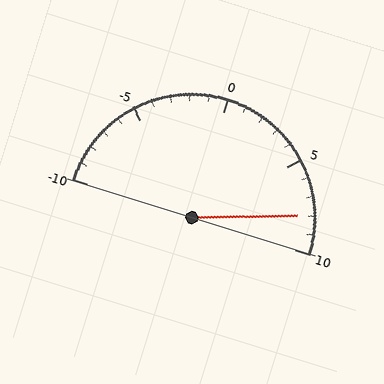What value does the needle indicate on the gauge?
The needle indicates approximately 8.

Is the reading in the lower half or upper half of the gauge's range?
The reading is in the upper half of the range (-10 to 10).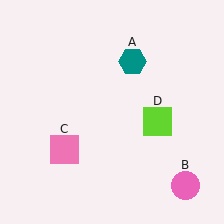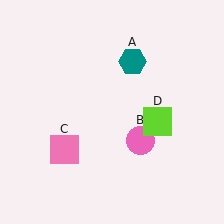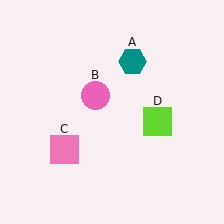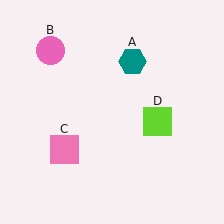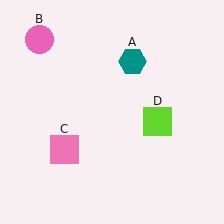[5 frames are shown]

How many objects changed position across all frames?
1 object changed position: pink circle (object B).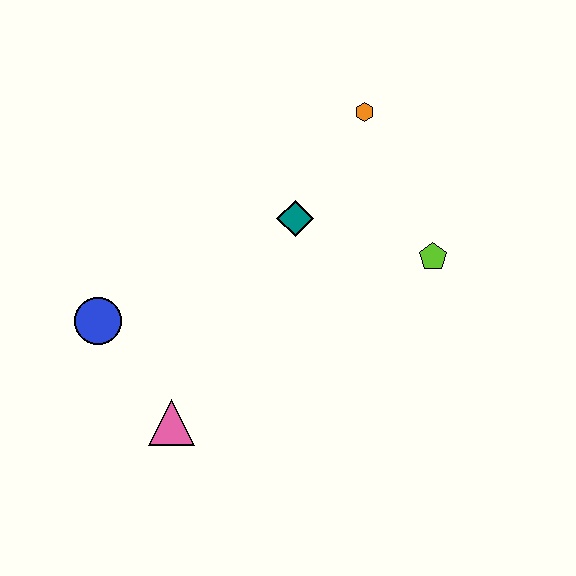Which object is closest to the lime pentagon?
The teal diamond is closest to the lime pentagon.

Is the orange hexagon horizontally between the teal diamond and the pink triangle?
No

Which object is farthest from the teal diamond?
The pink triangle is farthest from the teal diamond.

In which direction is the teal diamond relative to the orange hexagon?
The teal diamond is below the orange hexagon.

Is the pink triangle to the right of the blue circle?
Yes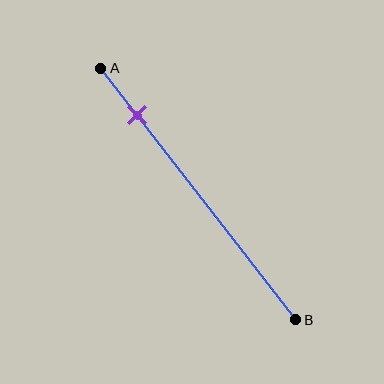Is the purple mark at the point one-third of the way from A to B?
No, the mark is at about 20% from A, not at the 33% one-third point.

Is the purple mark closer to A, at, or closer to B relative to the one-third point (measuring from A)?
The purple mark is closer to point A than the one-third point of segment AB.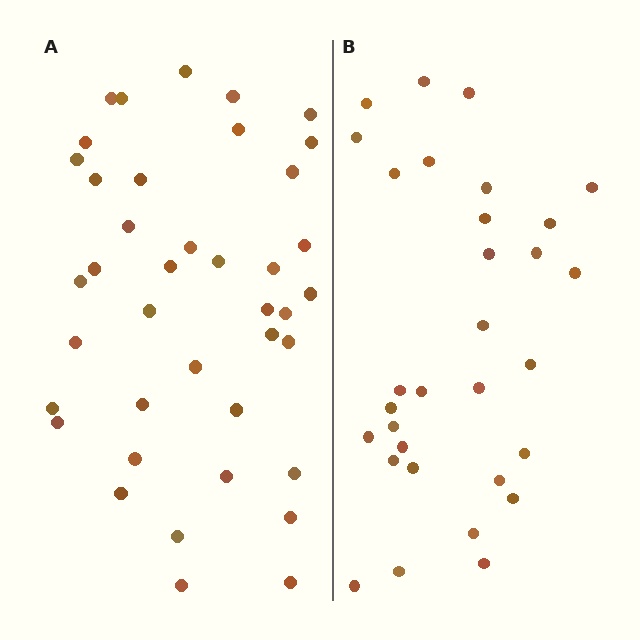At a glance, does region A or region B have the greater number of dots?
Region A (the left region) has more dots.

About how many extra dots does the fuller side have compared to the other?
Region A has roughly 8 or so more dots than region B.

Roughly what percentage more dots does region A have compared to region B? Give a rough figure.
About 30% more.